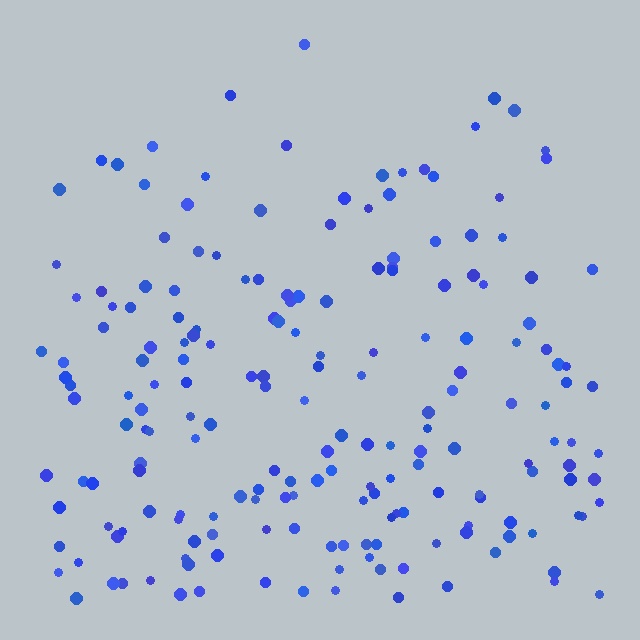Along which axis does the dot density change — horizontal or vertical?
Vertical.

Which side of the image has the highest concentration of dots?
The bottom.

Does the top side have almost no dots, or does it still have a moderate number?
Still a moderate number, just noticeably fewer than the bottom.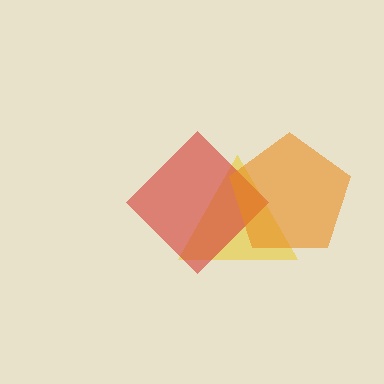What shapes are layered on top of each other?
The layered shapes are: a yellow triangle, a red diamond, an orange pentagon.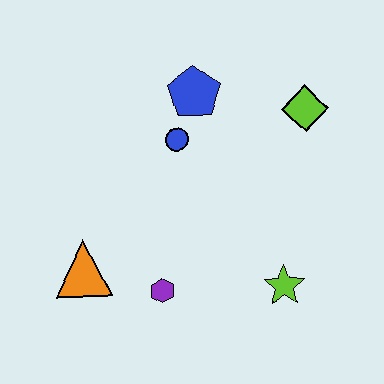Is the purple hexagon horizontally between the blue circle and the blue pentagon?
No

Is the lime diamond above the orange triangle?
Yes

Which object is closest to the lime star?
The purple hexagon is closest to the lime star.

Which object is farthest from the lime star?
The blue pentagon is farthest from the lime star.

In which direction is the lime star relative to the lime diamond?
The lime star is below the lime diamond.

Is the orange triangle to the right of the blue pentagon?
No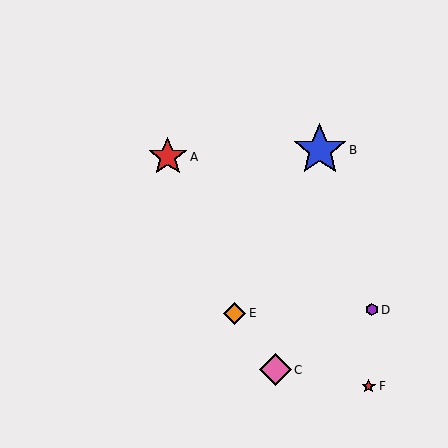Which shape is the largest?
The blue star (labeled B) is the largest.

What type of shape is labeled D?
Shape D is a purple hexagon.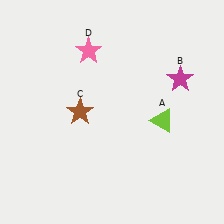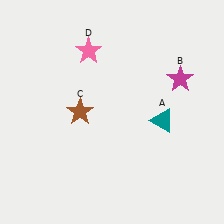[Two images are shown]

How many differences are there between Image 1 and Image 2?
There is 1 difference between the two images.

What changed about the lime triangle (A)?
In Image 1, A is lime. In Image 2, it changed to teal.